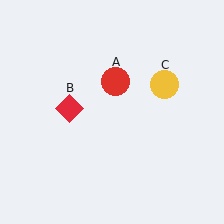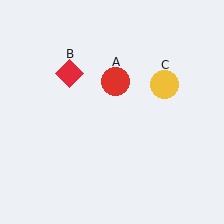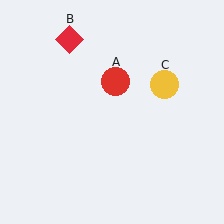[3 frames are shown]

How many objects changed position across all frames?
1 object changed position: red diamond (object B).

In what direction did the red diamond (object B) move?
The red diamond (object B) moved up.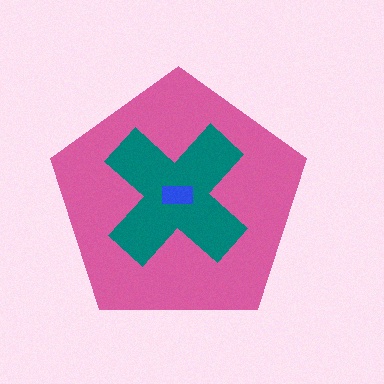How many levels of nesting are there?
3.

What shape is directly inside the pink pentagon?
The teal cross.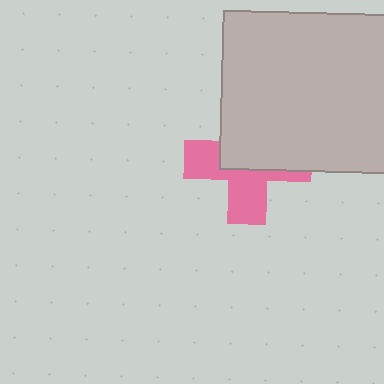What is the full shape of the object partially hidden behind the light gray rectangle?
The partially hidden object is a pink cross.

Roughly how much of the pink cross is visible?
About half of it is visible (roughly 47%).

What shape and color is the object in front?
The object in front is a light gray rectangle.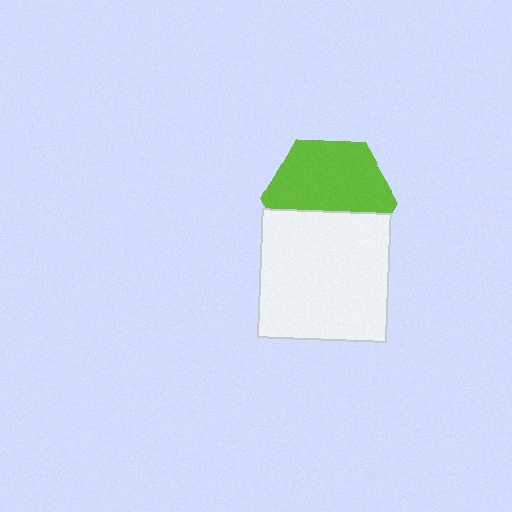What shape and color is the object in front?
The object in front is a white square.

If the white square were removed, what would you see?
You would see the complete lime hexagon.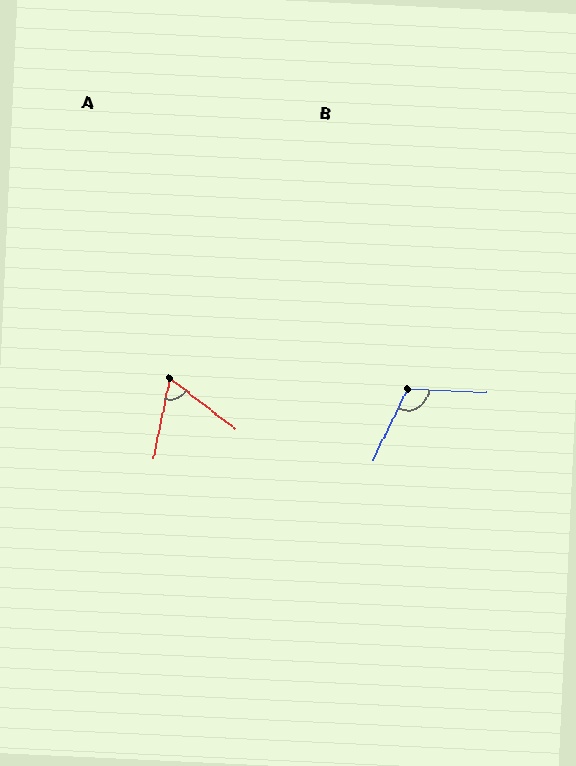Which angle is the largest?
B, at approximately 114 degrees.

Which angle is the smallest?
A, at approximately 64 degrees.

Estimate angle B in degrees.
Approximately 114 degrees.